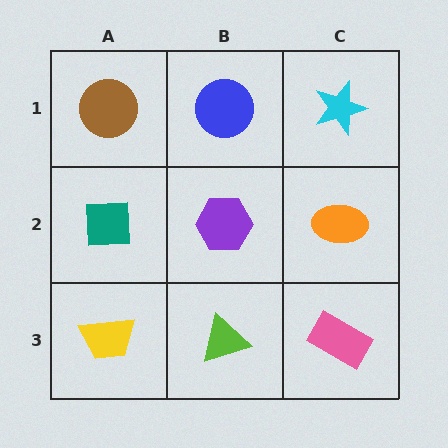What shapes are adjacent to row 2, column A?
A brown circle (row 1, column A), a yellow trapezoid (row 3, column A), a purple hexagon (row 2, column B).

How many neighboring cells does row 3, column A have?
2.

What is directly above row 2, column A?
A brown circle.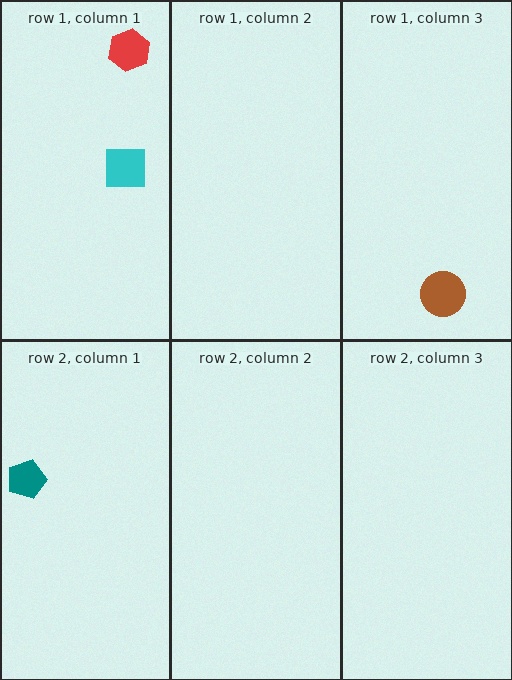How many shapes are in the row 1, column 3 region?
1.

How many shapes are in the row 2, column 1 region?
1.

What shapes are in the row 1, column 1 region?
The red hexagon, the cyan square.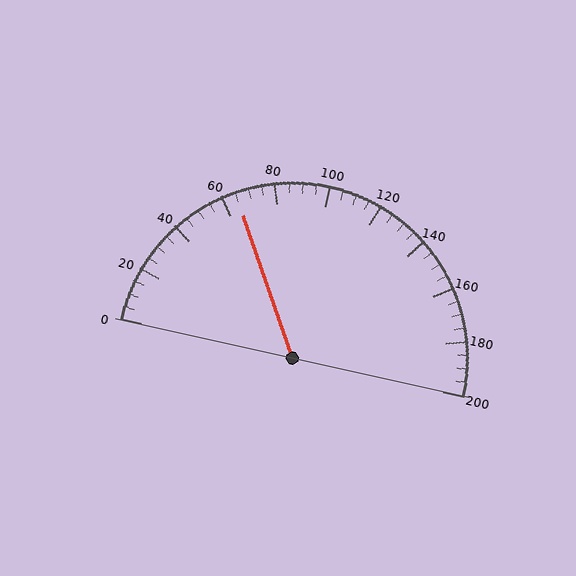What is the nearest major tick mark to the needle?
The nearest major tick mark is 60.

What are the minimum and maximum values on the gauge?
The gauge ranges from 0 to 200.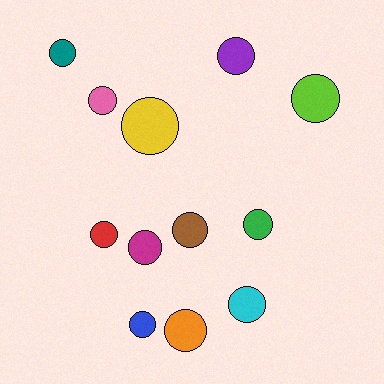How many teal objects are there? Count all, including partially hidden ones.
There is 1 teal object.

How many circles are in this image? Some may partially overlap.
There are 12 circles.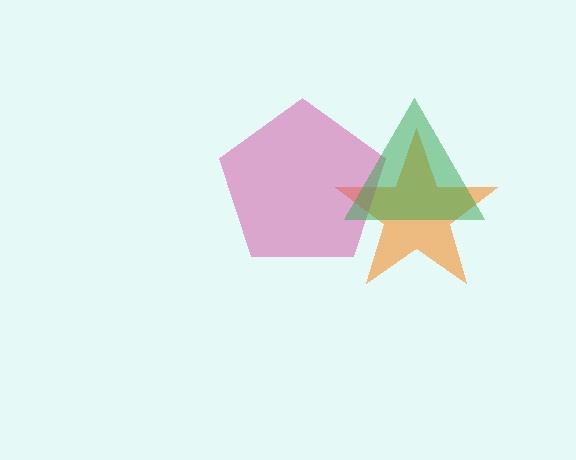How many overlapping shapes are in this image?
There are 3 overlapping shapes in the image.